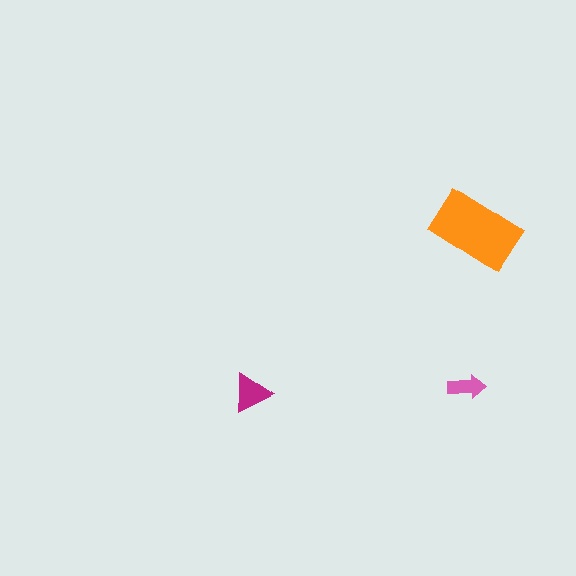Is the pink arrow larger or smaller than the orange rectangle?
Smaller.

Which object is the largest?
The orange rectangle.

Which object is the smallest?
The pink arrow.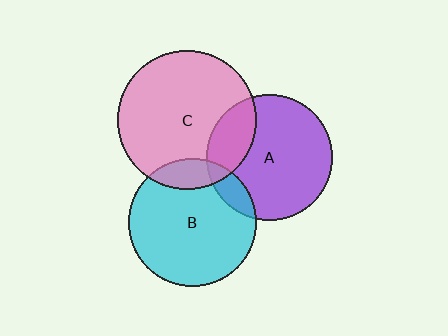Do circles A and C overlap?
Yes.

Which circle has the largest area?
Circle C (pink).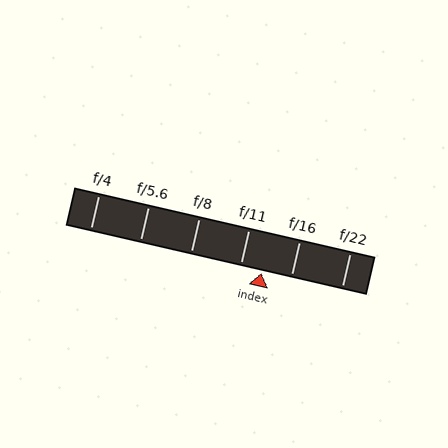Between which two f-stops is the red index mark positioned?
The index mark is between f/11 and f/16.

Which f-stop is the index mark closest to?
The index mark is closest to f/11.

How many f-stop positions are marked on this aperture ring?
There are 6 f-stop positions marked.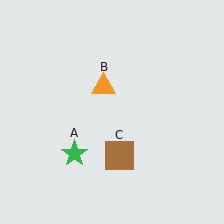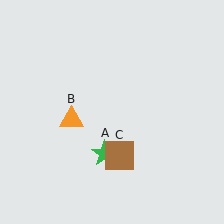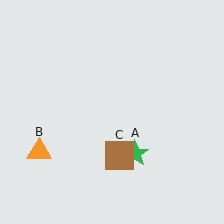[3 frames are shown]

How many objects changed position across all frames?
2 objects changed position: green star (object A), orange triangle (object B).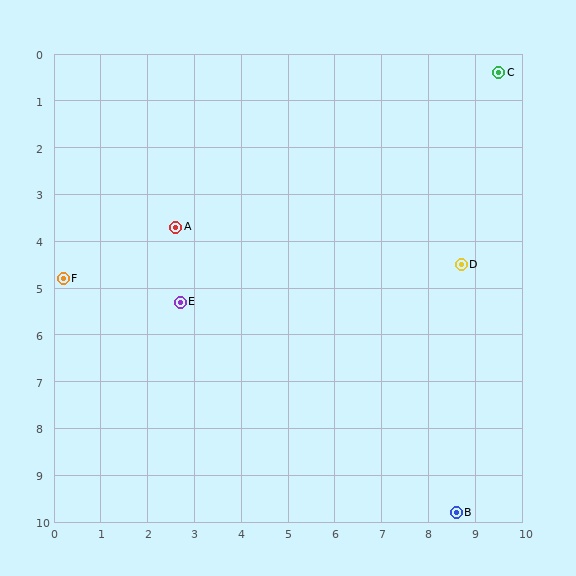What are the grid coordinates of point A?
Point A is at approximately (2.6, 3.7).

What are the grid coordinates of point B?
Point B is at approximately (8.6, 9.8).